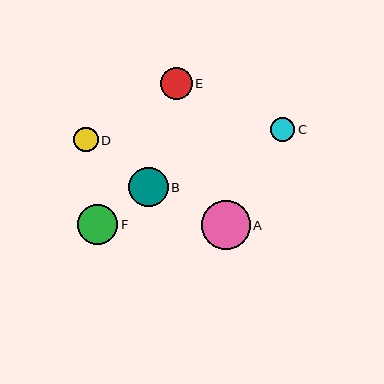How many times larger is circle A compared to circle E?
Circle A is approximately 1.6 times the size of circle E.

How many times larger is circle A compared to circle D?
Circle A is approximately 2.0 times the size of circle D.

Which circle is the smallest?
Circle C is the smallest with a size of approximately 24 pixels.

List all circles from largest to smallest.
From largest to smallest: A, F, B, E, D, C.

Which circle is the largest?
Circle A is the largest with a size of approximately 49 pixels.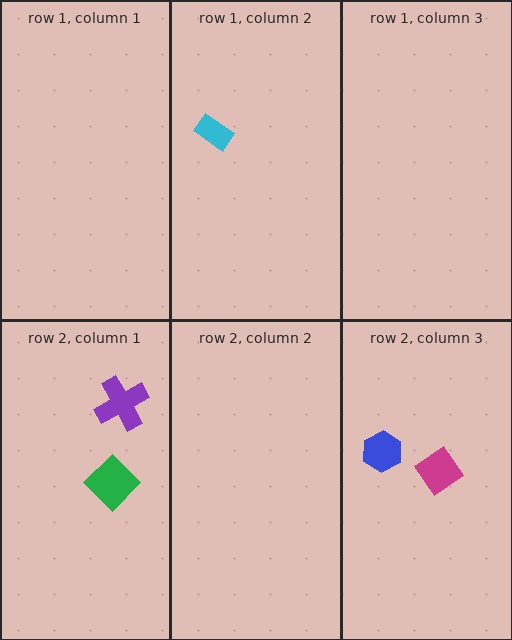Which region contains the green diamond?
The row 2, column 1 region.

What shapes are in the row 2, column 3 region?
The magenta diamond, the blue hexagon.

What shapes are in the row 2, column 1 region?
The green diamond, the purple cross.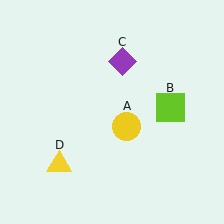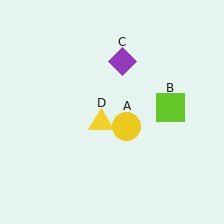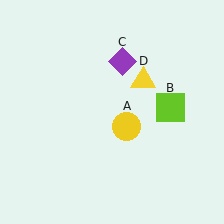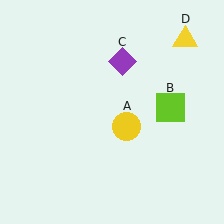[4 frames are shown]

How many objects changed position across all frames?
1 object changed position: yellow triangle (object D).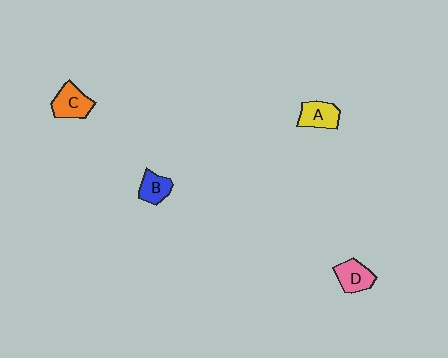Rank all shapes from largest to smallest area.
From largest to smallest: C (orange), A (yellow), D (pink), B (blue).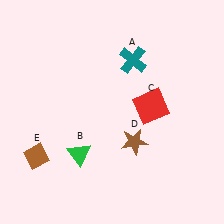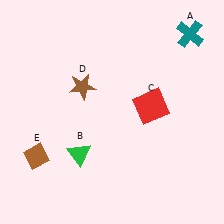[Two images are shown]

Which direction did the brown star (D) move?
The brown star (D) moved up.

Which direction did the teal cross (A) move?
The teal cross (A) moved right.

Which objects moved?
The objects that moved are: the teal cross (A), the brown star (D).